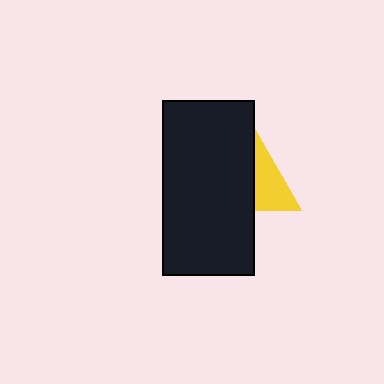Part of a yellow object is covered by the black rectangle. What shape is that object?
It is a triangle.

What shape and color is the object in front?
The object in front is a black rectangle.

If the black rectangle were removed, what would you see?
You would see the complete yellow triangle.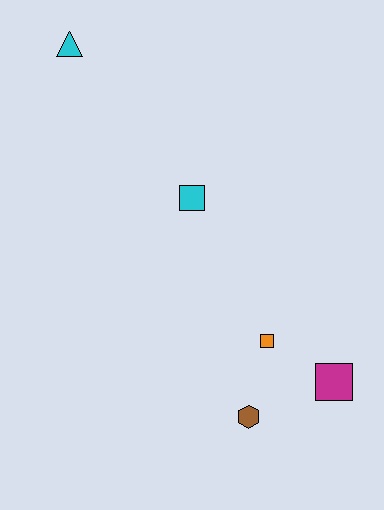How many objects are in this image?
There are 5 objects.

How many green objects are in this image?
There are no green objects.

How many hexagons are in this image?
There is 1 hexagon.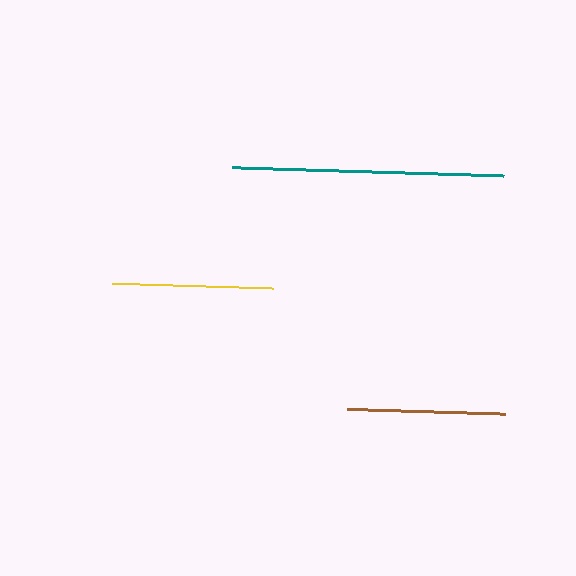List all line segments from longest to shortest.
From longest to shortest: teal, yellow, brown.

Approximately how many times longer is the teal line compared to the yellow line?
The teal line is approximately 1.7 times the length of the yellow line.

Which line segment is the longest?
The teal line is the longest at approximately 272 pixels.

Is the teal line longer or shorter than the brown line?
The teal line is longer than the brown line.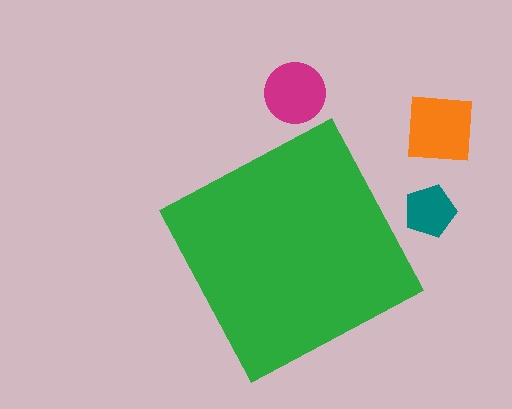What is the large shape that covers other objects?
A green square.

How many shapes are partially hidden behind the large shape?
0 shapes are partially hidden.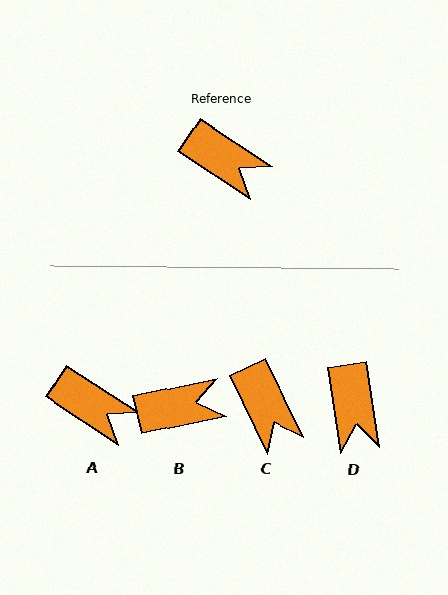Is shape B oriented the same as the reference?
No, it is off by about 45 degrees.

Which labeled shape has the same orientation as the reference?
A.